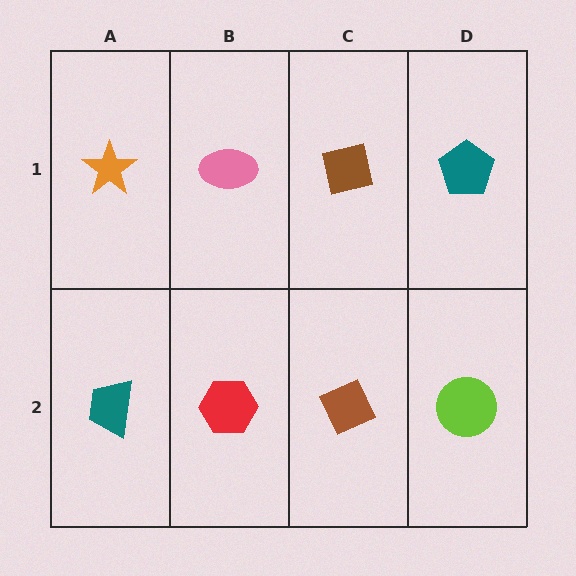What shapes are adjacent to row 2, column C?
A brown square (row 1, column C), a red hexagon (row 2, column B), a lime circle (row 2, column D).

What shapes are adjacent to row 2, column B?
A pink ellipse (row 1, column B), a teal trapezoid (row 2, column A), a brown diamond (row 2, column C).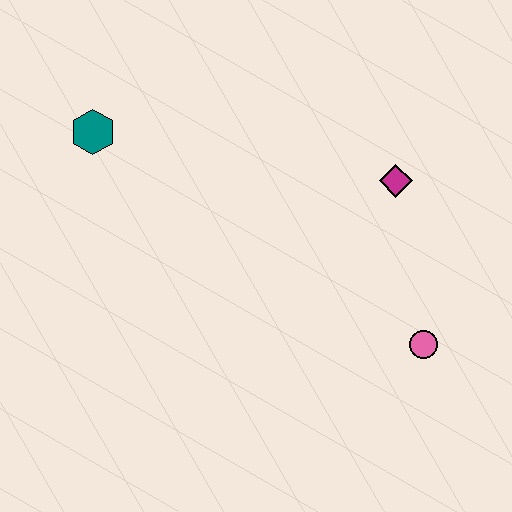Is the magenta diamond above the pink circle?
Yes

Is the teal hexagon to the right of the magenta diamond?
No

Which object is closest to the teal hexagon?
The magenta diamond is closest to the teal hexagon.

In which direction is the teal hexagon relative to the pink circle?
The teal hexagon is to the left of the pink circle.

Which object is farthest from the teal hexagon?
The pink circle is farthest from the teal hexagon.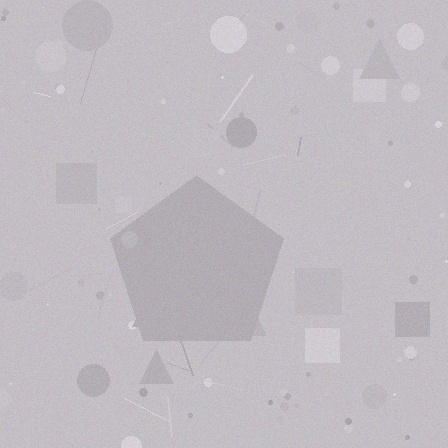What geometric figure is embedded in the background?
A pentagon is embedded in the background.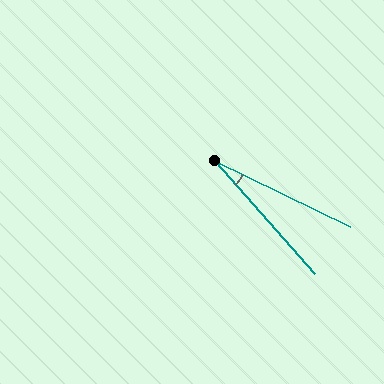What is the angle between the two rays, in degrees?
Approximately 23 degrees.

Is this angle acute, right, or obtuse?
It is acute.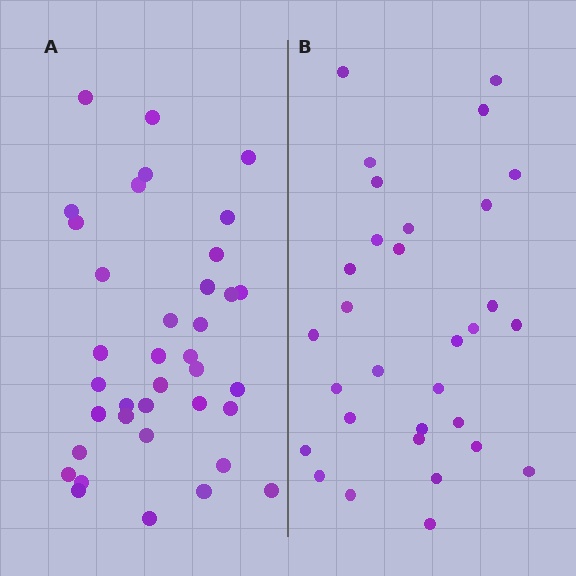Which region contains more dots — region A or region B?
Region A (the left region) has more dots.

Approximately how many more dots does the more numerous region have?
Region A has about 6 more dots than region B.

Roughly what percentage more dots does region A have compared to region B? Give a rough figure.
About 20% more.